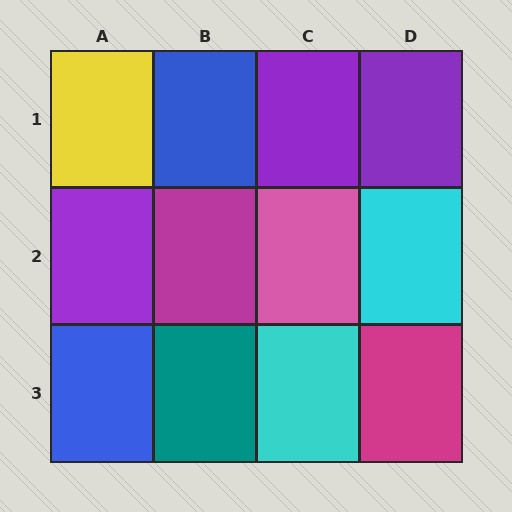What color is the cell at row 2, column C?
Pink.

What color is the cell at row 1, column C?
Purple.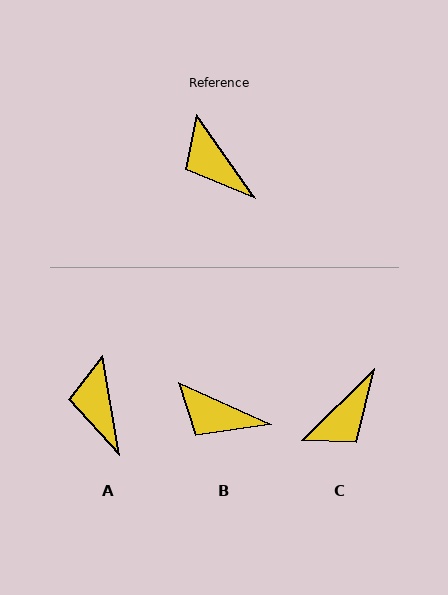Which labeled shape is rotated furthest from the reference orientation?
C, about 99 degrees away.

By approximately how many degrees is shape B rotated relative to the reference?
Approximately 31 degrees counter-clockwise.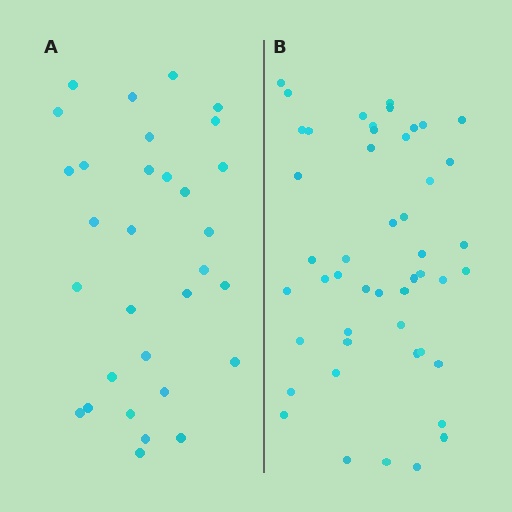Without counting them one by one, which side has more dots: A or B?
Region B (the right region) has more dots.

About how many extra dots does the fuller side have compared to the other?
Region B has approximately 15 more dots than region A.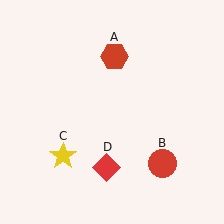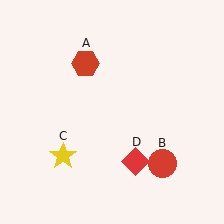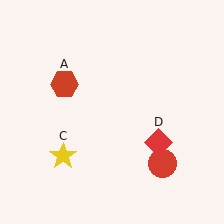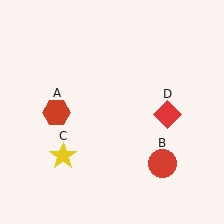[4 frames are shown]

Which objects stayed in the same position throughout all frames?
Red circle (object B) and yellow star (object C) remained stationary.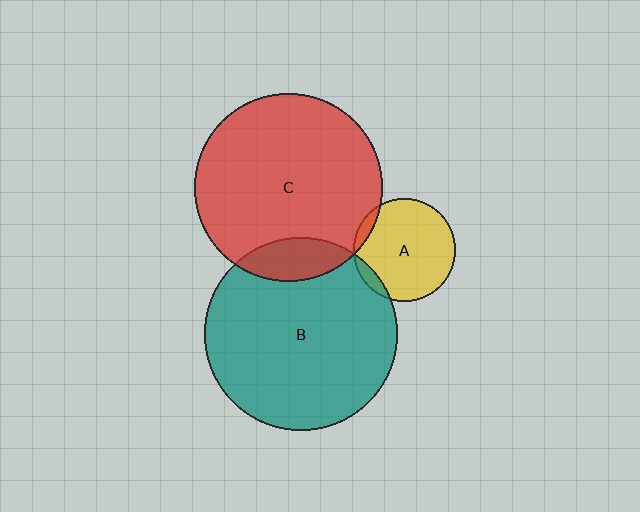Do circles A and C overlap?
Yes.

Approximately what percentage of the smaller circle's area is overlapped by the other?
Approximately 5%.